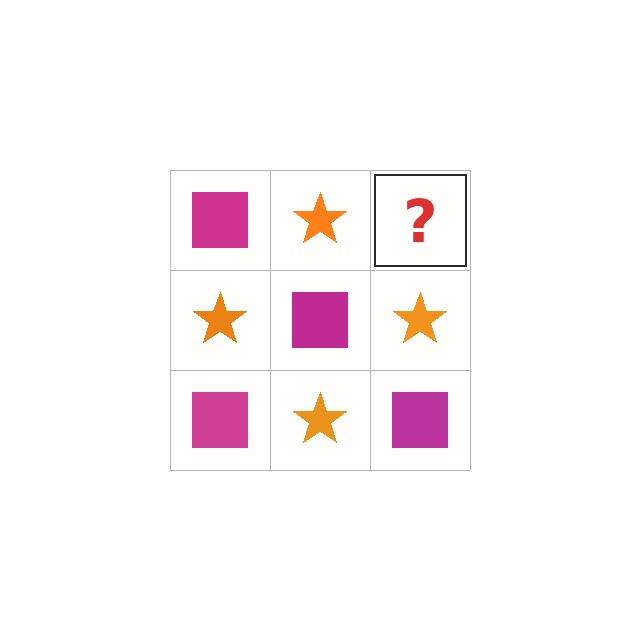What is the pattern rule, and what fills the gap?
The rule is that it alternates magenta square and orange star in a checkerboard pattern. The gap should be filled with a magenta square.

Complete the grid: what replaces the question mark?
The question mark should be replaced with a magenta square.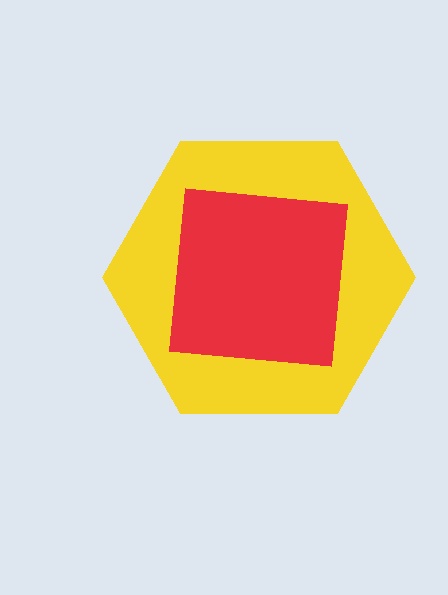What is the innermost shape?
The red square.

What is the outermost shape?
The yellow hexagon.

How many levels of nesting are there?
2.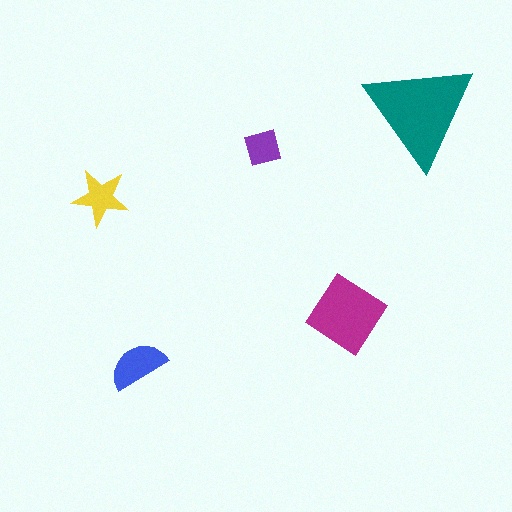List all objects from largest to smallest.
The teal triangle, the magenta diamond, the blue semicircle, the yellow star, the purple square.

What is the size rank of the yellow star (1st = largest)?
4th.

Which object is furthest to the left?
The yellow star is leftmost.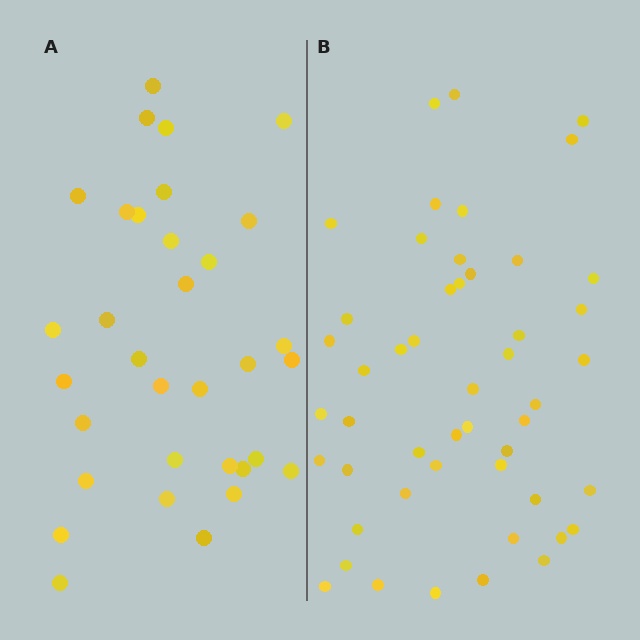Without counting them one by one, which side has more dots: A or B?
Region B (the right region) has more dots.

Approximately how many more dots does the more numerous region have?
Region B has approximately 15 more dots than region A.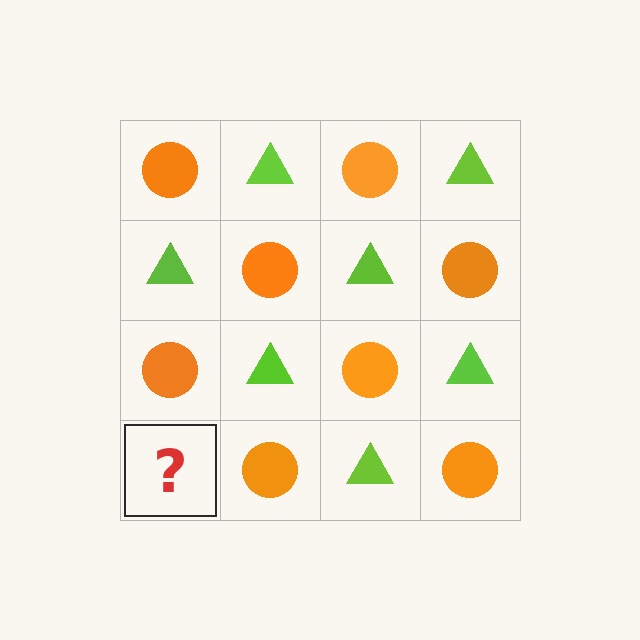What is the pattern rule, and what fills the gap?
The rule is that it alternates orange circle and lime triangle in a checkerboard pattern. The gap should be filled with a lime triangle.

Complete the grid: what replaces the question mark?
The question mark should be replaced with a lime triangle.